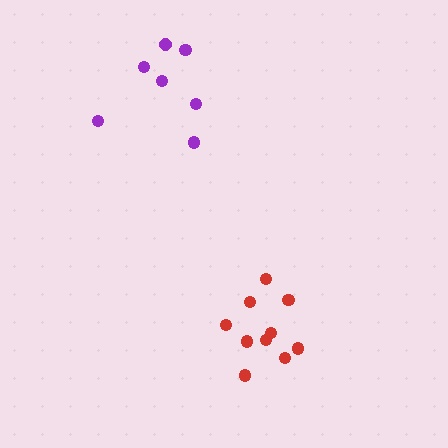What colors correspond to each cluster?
The clusters are colored: red, purple.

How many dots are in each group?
Group 1: 10 dots, Group 2: 7 dots (17 total).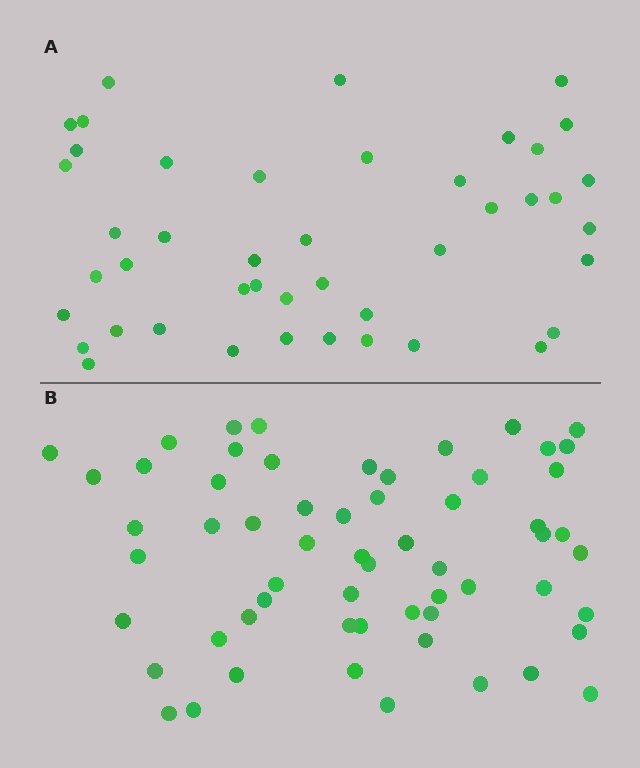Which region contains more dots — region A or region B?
Region B (the bottom region) has more dots.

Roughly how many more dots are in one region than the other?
Region B has approximately 15 more dots than region A.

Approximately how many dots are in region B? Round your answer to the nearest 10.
About 60 dots.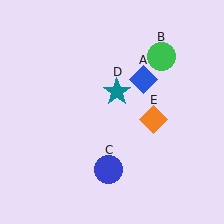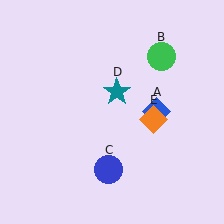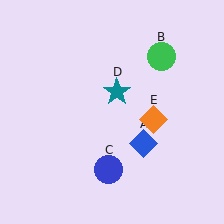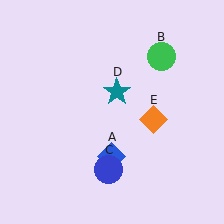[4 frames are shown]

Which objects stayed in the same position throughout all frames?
Green circle (object B) and blue circle (object C) and teal star (object D) and orange diamond (object E) remained stationary.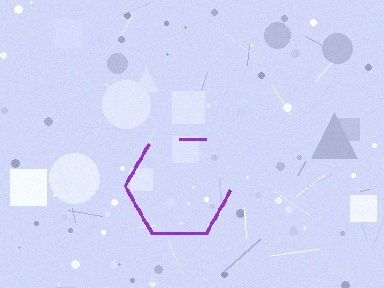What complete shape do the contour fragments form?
The contour fragments form a hexagon.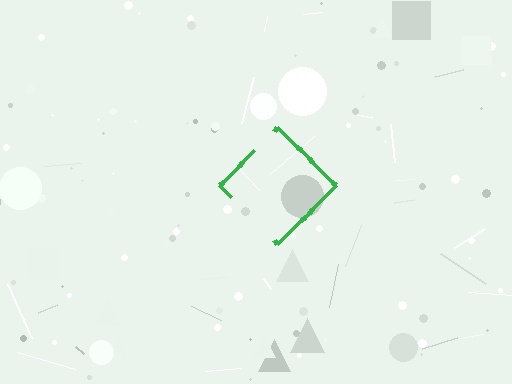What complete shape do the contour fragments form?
The contour fragments form a diamond.